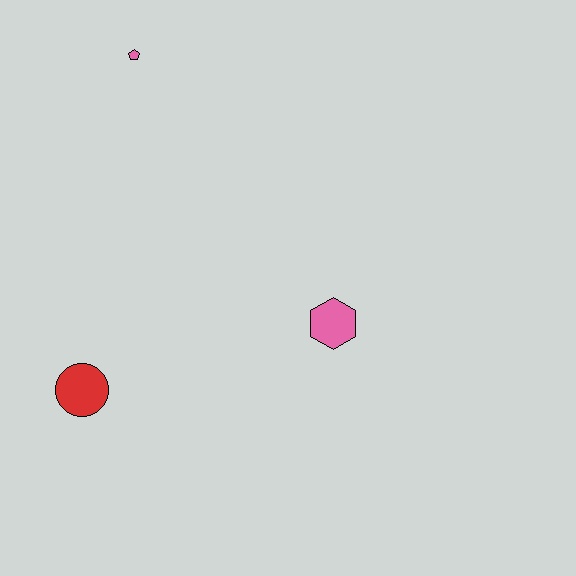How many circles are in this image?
There is 1 circle.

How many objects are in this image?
There are 3 objects.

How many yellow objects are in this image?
There are no yellow objects.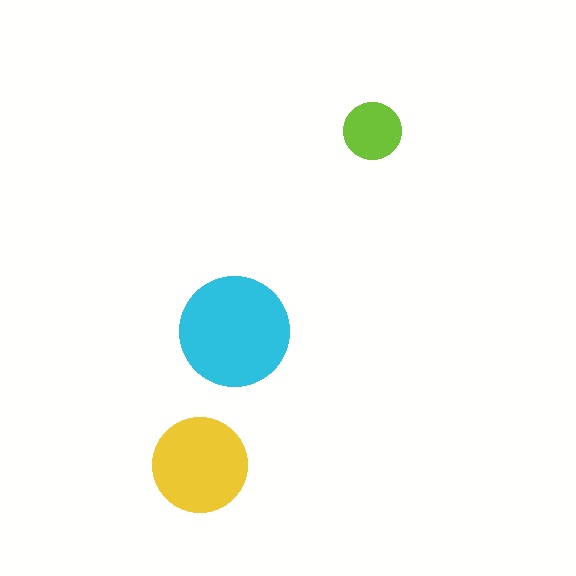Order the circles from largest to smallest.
the cyan one, the yellow one, the lime one.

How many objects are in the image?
There are 3 objects in the image.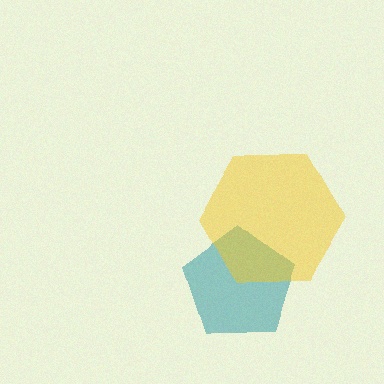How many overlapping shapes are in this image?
There are 2 overlapping shapes in the image.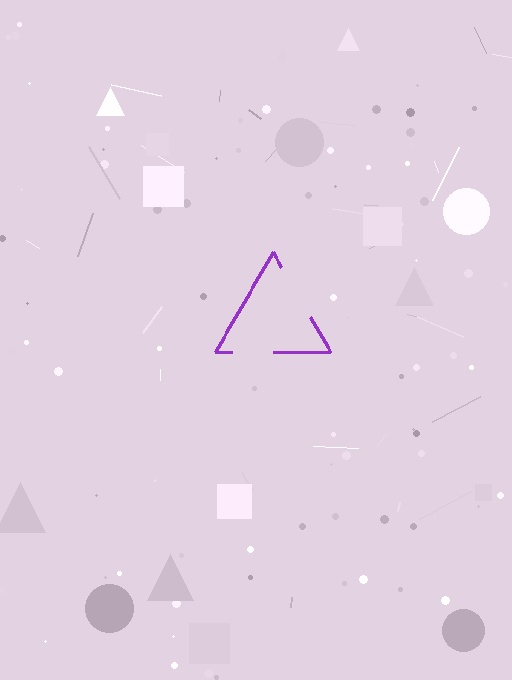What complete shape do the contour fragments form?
The contour fragments form a triangle.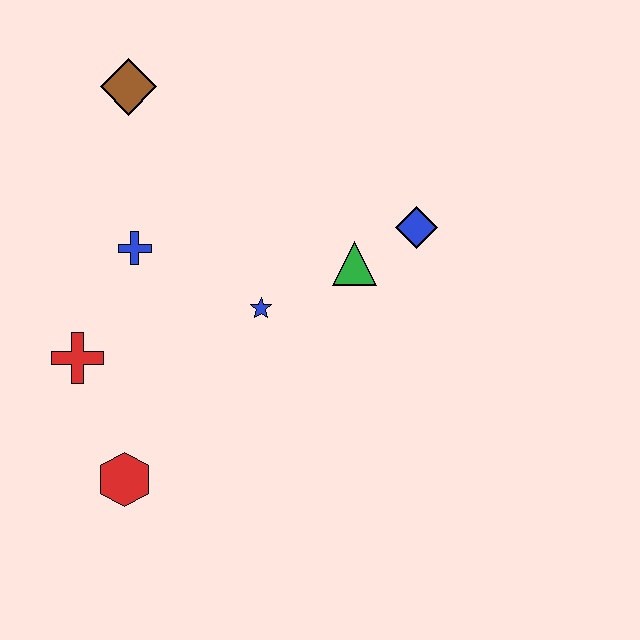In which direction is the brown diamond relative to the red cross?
The brown diamond is above the red cross.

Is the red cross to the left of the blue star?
Yes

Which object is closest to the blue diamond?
The green triangle is closest to the blue diamond.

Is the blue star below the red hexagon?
No